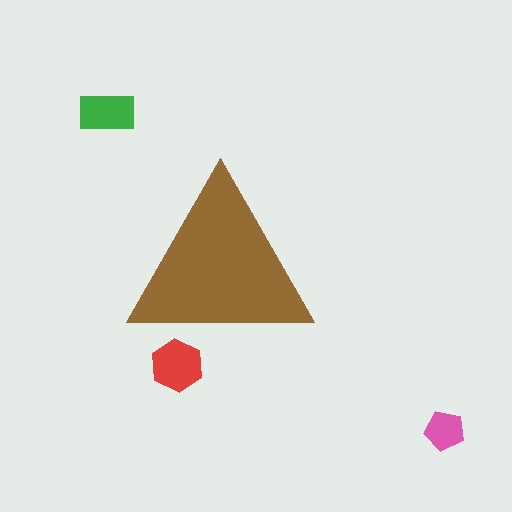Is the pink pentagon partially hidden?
No, the pink pentagon is fully visible.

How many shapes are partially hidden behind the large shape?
1 shape is partially hidden.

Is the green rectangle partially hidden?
No, the green rectangle is fully visible.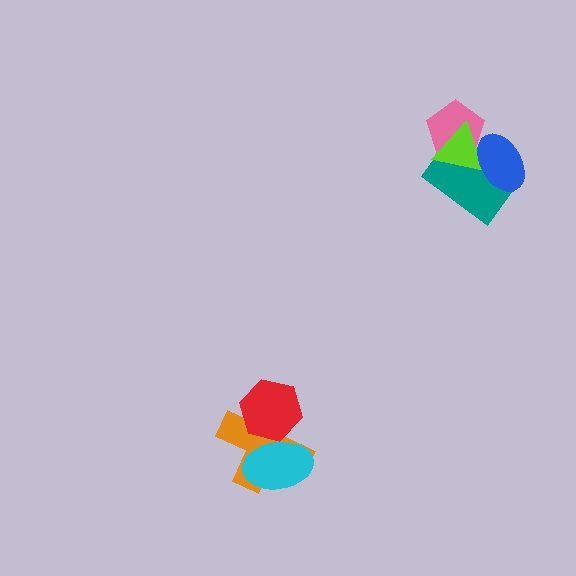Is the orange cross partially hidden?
Yes, it is partially covered by another shape.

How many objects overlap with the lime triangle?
3 objects overlap with the lime triangle.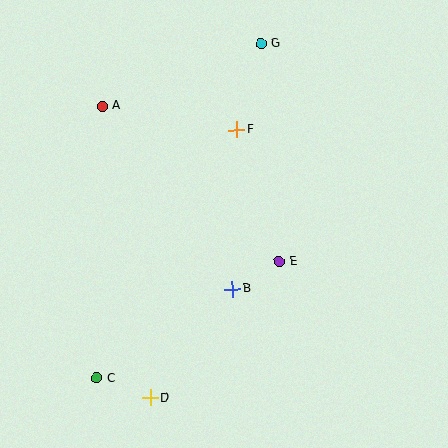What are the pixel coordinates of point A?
Point A is at (102, 106).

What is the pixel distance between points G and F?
The distance between G and F is 89 pixels.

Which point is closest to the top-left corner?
Point A is closest to the top-left corner.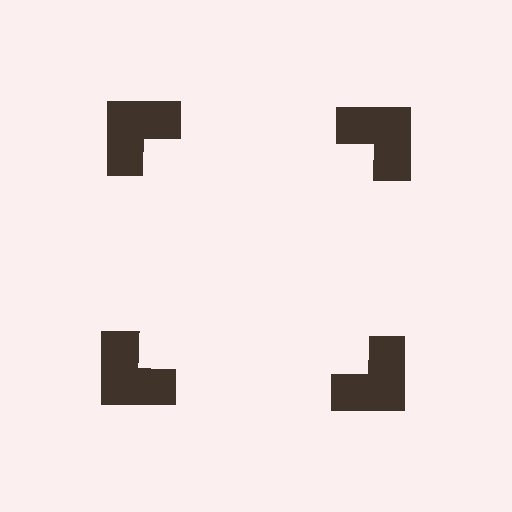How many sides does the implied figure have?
4 sides.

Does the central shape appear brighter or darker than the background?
It typically appears slightly brighter than the background, even though no actual brightness change is drawn.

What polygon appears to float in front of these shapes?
An illusory square — its edges are inferred from the aligned wedge cuts in the notched squares, not physically drawn.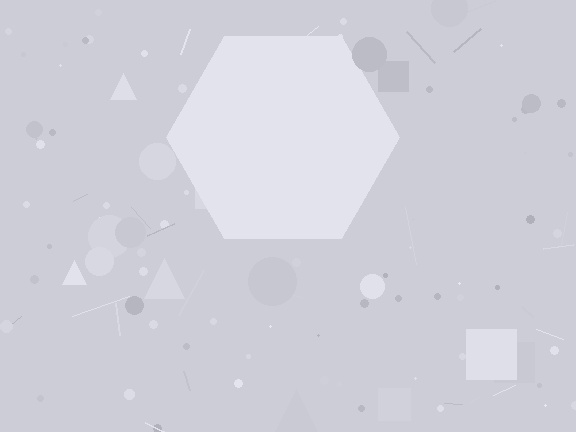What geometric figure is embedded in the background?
A hexagon is embedded in the background.